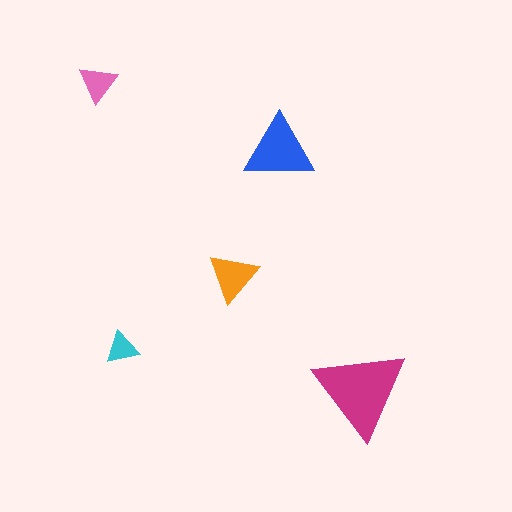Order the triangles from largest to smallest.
the magenta one, the blue one, the orange one, the pink one, the cyan one.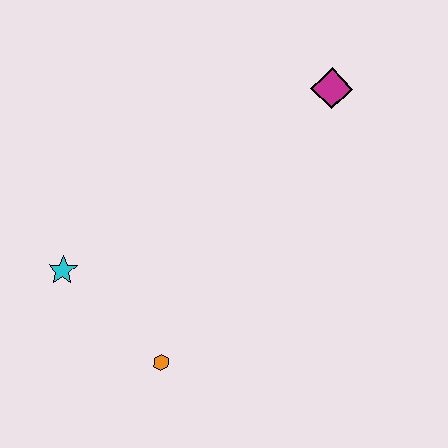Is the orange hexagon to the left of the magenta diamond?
Yes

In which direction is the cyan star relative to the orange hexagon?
The cyan star is to the left of the orange hexagon.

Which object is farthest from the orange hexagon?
The magenta diamond is farthest from the orange hexagon.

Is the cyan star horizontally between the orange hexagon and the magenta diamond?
No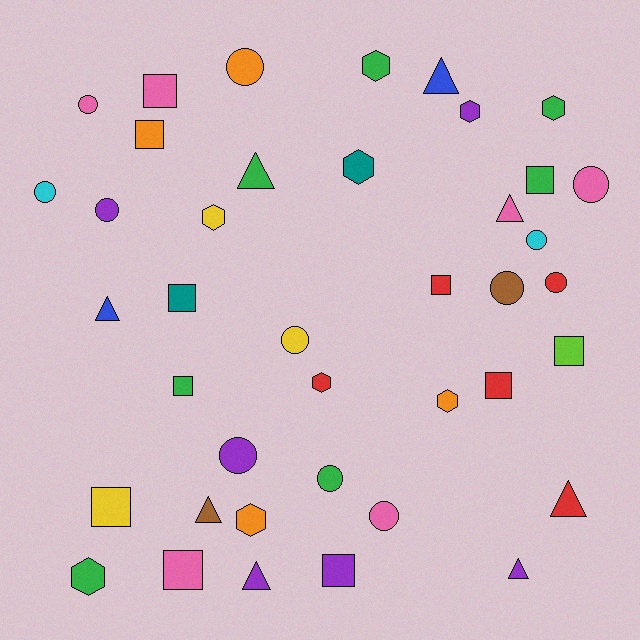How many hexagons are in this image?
There are 9 hexagons.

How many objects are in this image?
There are 40 objects.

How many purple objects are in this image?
There are 6 purple objects.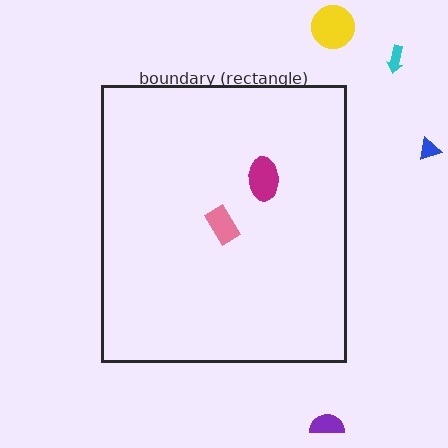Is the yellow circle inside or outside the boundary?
Outside.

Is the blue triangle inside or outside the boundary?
Outside.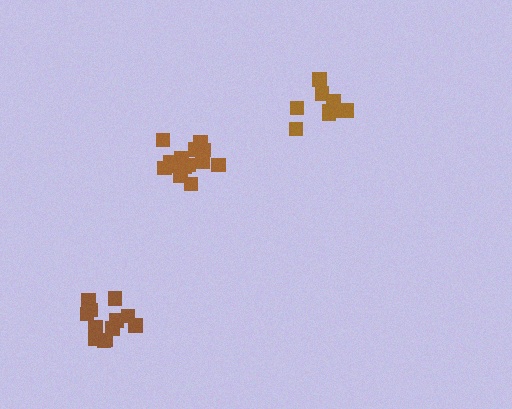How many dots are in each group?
Group 1: 12 dots, Group 2: 9 dots, Group 3: 14 dots (35 total).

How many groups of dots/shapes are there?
There are 3 groups.